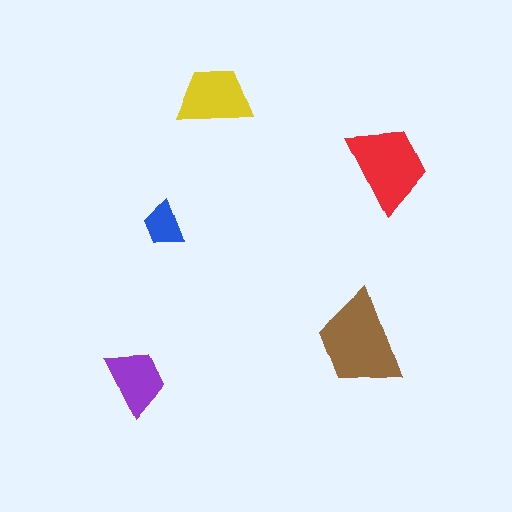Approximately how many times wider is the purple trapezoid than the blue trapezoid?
About 1.5 times wider.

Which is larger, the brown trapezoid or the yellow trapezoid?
The brown one.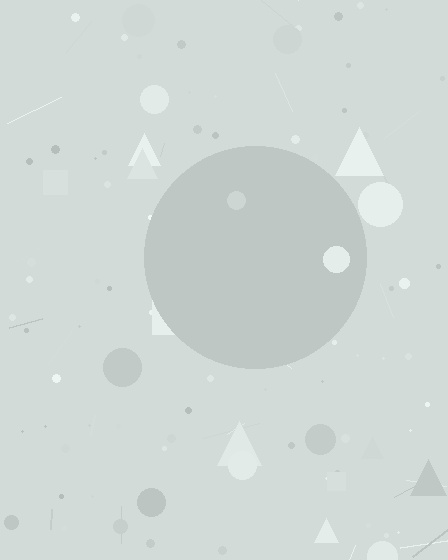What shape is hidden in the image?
A circle is hidden in the image.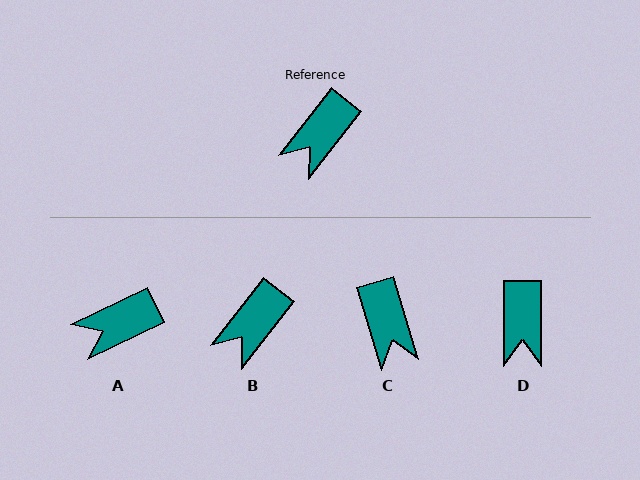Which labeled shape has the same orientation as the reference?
B.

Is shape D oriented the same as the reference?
No, it is off by about 38 degrees.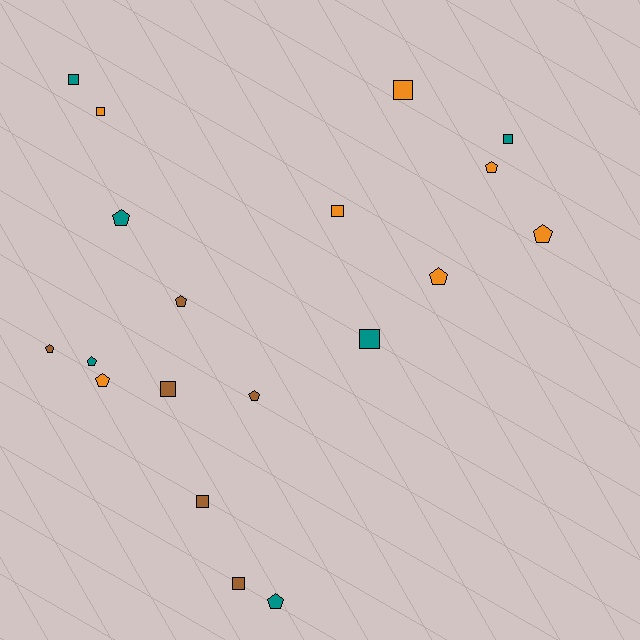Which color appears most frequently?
Orange, with 7 objects.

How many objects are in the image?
There are 19 objects.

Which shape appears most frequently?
Pentagon, with 10 objects.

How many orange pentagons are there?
There are 4 orange pentagons.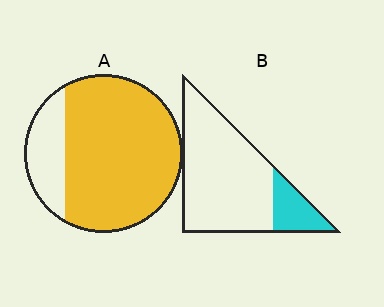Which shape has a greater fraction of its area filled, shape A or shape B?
Shape A.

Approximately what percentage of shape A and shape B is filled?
A is approximately 80% and B is approximately 20%.